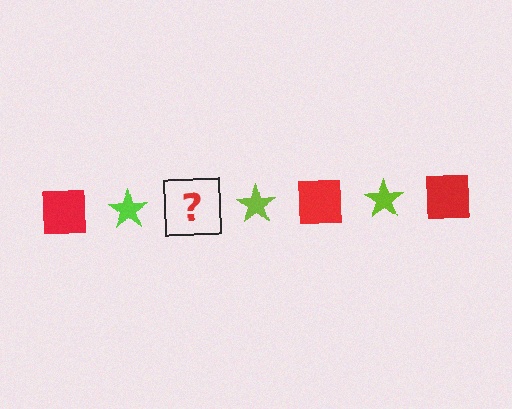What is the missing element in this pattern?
The missing element is a red square.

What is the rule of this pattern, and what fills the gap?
The rule is that the pattern alternates between red square and lime star. The gap should be filled with a red square.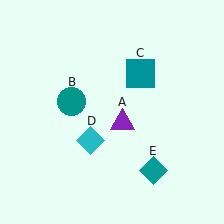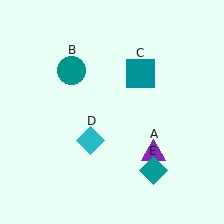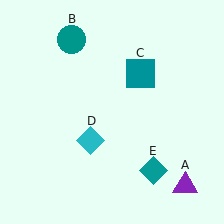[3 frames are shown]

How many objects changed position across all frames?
2 objects changed position: purple triangle (object A), teal circle (object B).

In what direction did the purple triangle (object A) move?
The purple triangle (object A) moved down and to the right.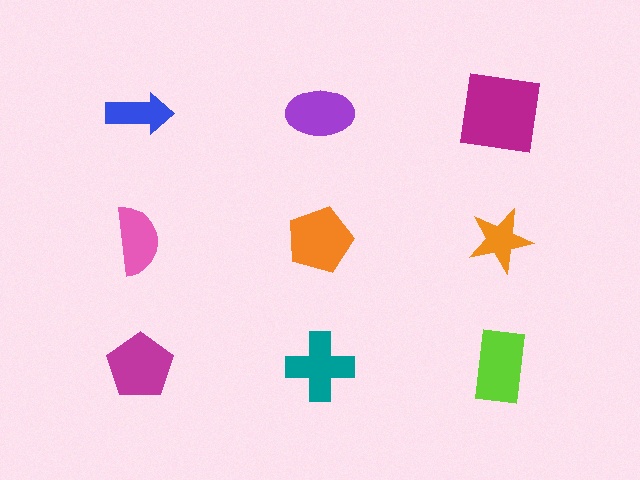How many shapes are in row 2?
3 shapes.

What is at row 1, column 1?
A blue arrow.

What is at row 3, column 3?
A lime rectangle.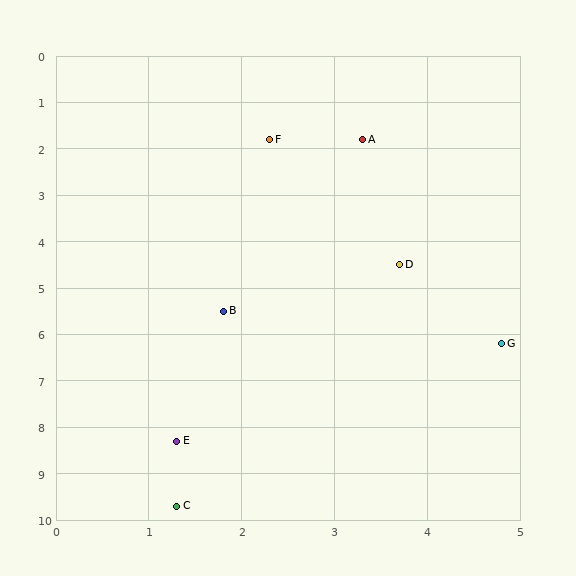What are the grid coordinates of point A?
Point A is at approximately (3.3, 1.8).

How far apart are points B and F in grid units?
Points B and F are about 3.7 grid units apart.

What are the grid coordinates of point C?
Point C is at approximately (1.3, 9.7).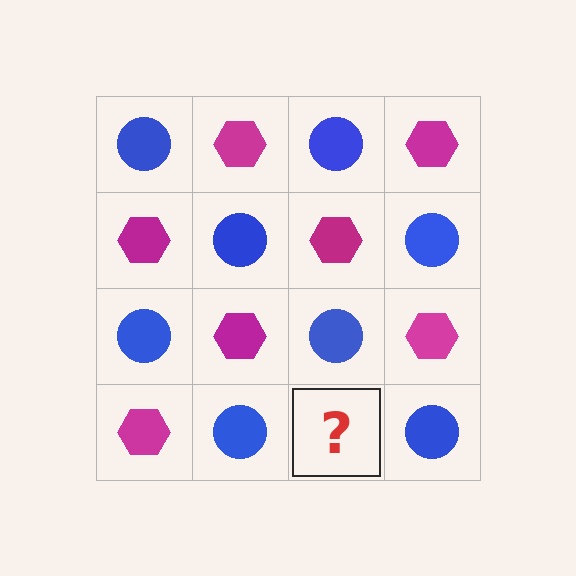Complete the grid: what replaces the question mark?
The question mark should be replaced with a magenta hexagon.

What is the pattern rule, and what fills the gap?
The rule is that it alternates blue circle and magenta hexagon in a checkerboard pattern. The gap should be filled with a magenta hexagon.